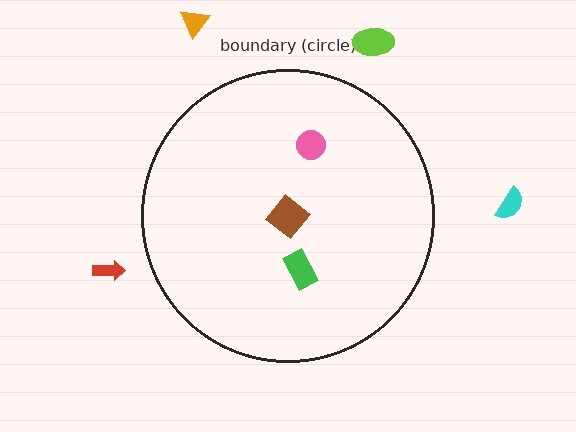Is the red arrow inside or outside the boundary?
Outside.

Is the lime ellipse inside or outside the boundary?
Outside.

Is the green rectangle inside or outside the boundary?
Inside.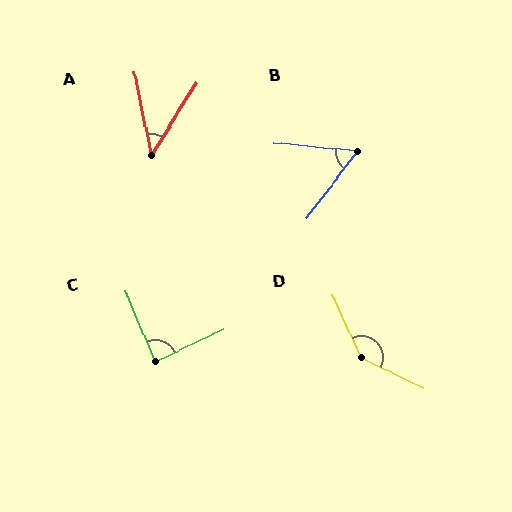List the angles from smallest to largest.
A (43°), B (58°), C (87°), D (141°).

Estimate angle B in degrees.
Approximately 58 degrees.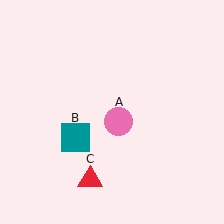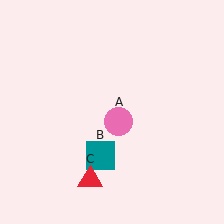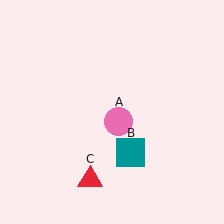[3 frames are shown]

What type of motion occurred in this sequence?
The teal square (object B) rotated counterclockwise around the center of the scene.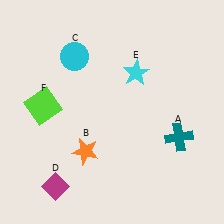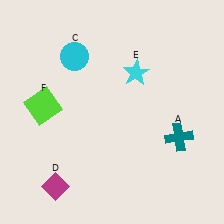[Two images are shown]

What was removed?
The orange star (B) was removed in Image 2.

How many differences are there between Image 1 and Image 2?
There is 1 difference between the two images.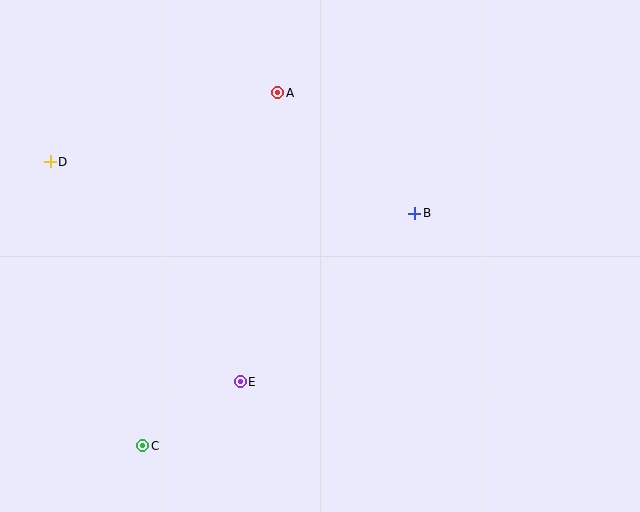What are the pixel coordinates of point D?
Point D is at (50, 162).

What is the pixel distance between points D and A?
The distance between D and A is 238 pixels.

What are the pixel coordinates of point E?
Point E is at (240, 382).